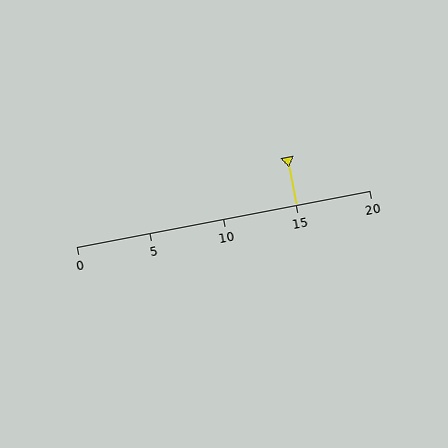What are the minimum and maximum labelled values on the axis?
The axis runs from 0 to 20.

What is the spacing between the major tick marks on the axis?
The major ticks are spaced 5 apart.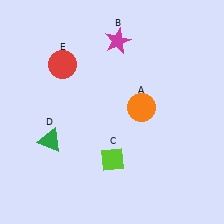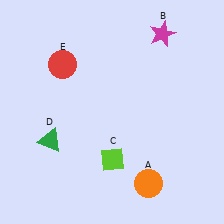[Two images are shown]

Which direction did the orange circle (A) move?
The orange circle (A) moved down.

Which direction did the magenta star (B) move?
The magenta star (B) moved right.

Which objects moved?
The objects that moved are: the orange circle (A), the magenta star (B).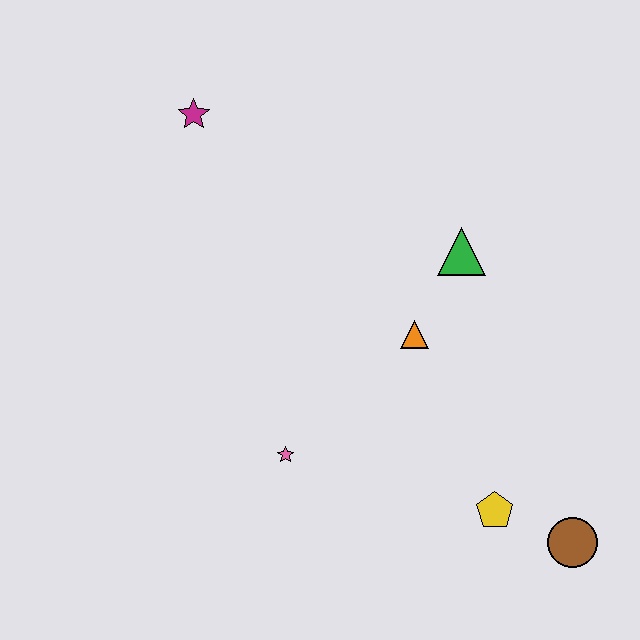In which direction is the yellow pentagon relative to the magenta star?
The yellow pentagon is below the magenta star.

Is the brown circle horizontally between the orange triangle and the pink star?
No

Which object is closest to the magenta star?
The green triangle is closest to the magenta star.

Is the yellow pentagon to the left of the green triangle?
No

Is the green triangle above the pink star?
Yes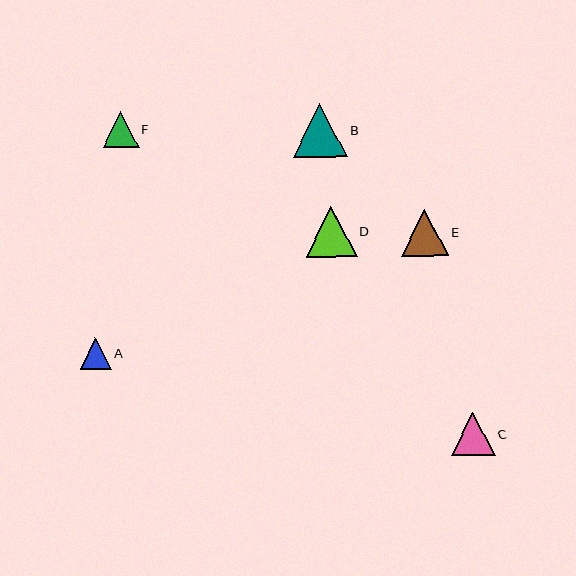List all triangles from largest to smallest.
From largest to smallest: B, D, E, C, F, A.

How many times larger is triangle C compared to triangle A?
Triangle C is approximately 1.4 times the size of triangle A.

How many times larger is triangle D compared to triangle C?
Triangle D is approximately 1.2 times the size of triangle C.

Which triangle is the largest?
Triangle B is the largest with a size of approximately 54 pixels.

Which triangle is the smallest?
Triangle A is the smallest with a size of approximately 31 pixels.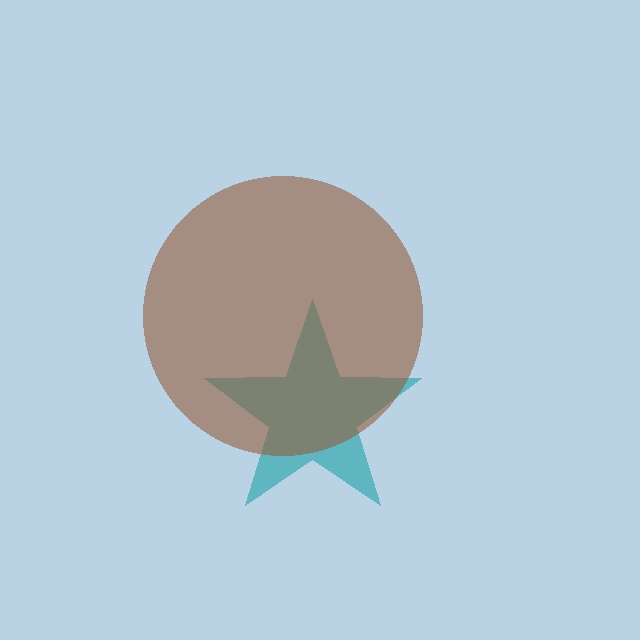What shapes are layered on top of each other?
The layered shapes are: a teal star, a brown circle.